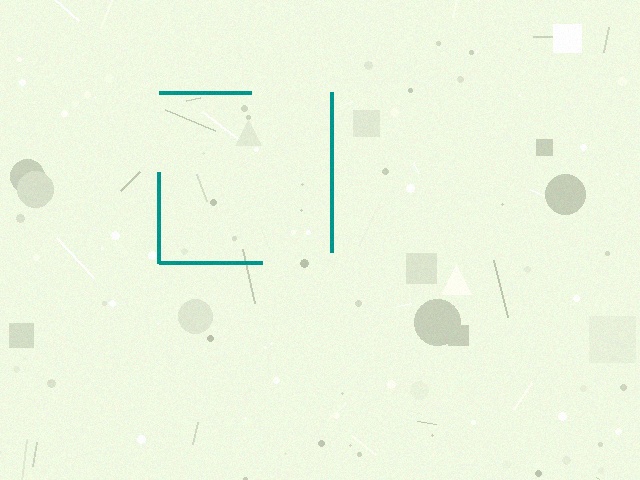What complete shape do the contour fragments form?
The contour fragments form a square.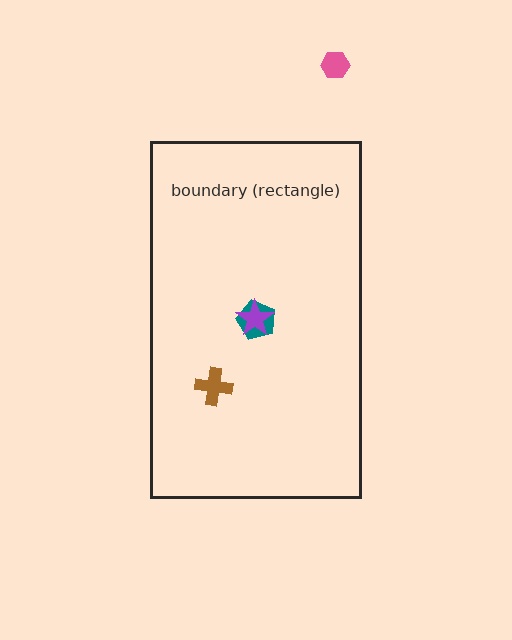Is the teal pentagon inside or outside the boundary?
Inside.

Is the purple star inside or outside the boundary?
Inside.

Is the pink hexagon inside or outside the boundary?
Outside.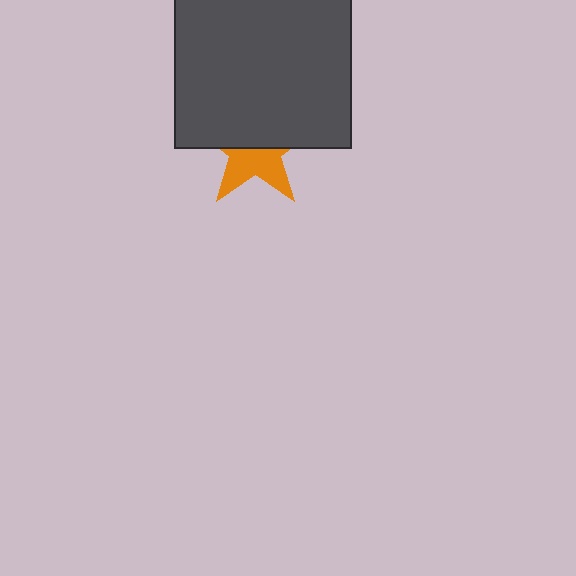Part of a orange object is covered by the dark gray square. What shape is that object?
It is a star.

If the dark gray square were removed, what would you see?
You would see the complete orange star.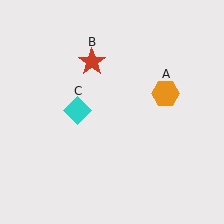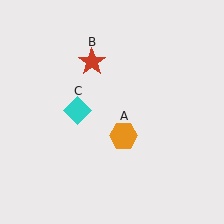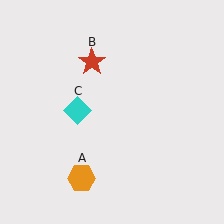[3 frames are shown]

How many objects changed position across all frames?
1 object changed position: orange hexagon (object A).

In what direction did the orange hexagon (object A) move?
The orange hexagon (object A) moved down and to the left.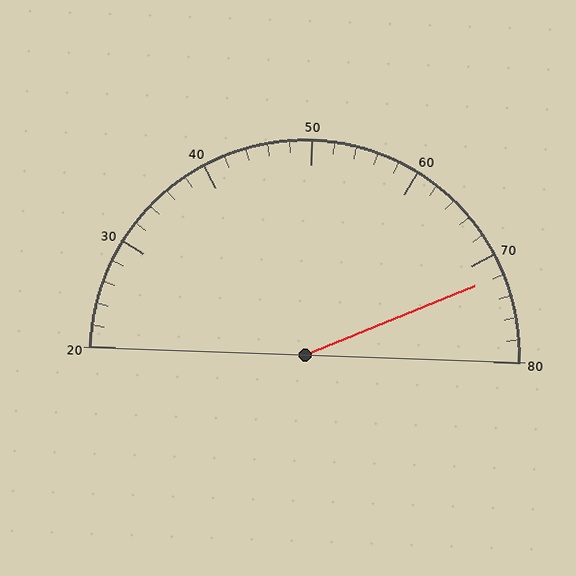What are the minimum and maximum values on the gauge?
The gauge ranges from 20 to 80.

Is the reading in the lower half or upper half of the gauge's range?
The reading is in the upper half of the range (20 to 80).